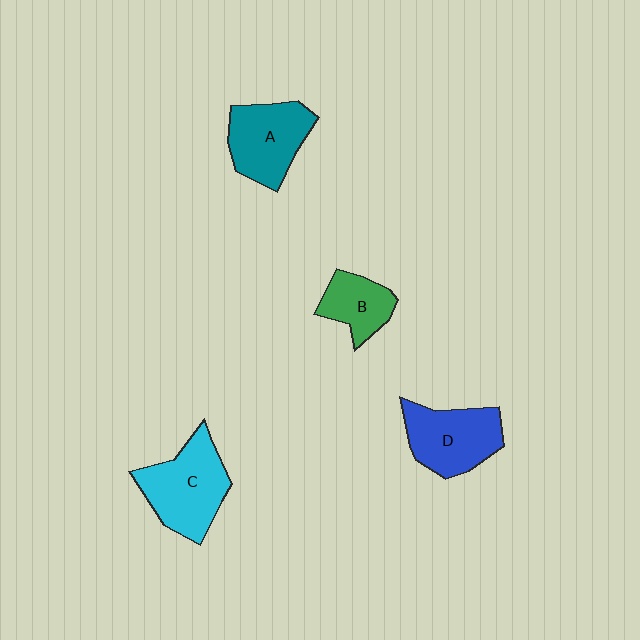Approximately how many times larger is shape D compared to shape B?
Approximately 1.5 times.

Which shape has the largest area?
Shape C (cyan).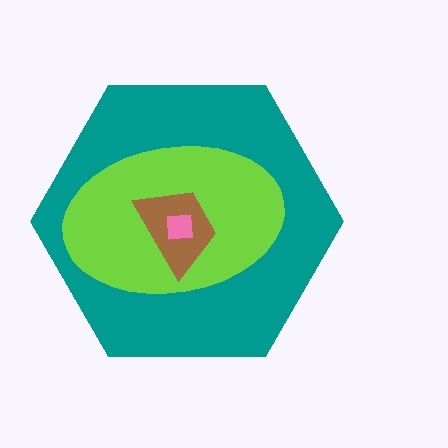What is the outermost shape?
The teal hexagon.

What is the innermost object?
The pink square.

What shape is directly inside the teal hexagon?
The lime ellipse.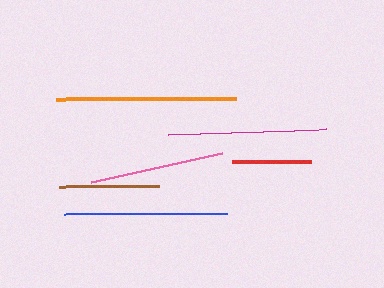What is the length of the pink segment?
The pink segment is approximately 134 pixels long.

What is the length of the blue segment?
The blue segment is approximately 163 pixels long.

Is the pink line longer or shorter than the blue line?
The blue line is longer than the pink line.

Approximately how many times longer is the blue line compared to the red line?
The blue line is approximately 2.1 times the length of the red line.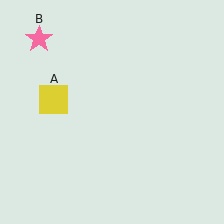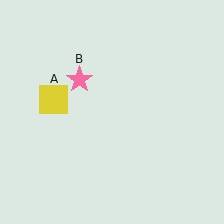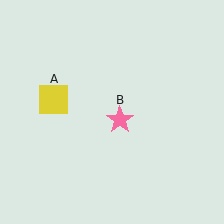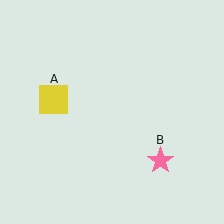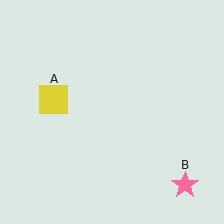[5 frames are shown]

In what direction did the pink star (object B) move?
The pink star (object B) moved down and to the right.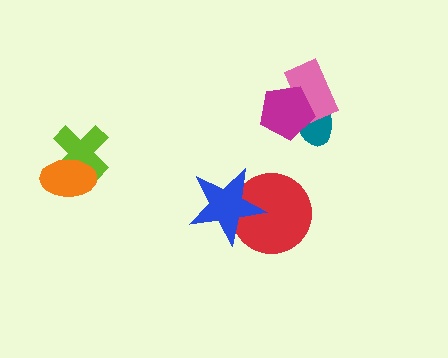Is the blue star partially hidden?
No, no other shape covers it.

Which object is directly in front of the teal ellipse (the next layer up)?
The pink rectangle is directly in front of the teal ellipse.